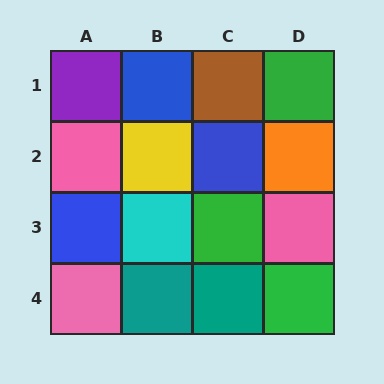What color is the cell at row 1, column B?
Blue.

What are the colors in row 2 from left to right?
Pink, yellow, blue, orange.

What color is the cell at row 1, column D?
Green.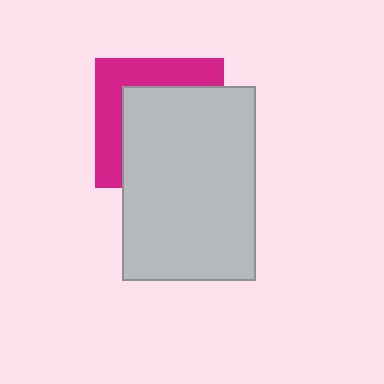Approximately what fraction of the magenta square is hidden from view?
Roughly 63% of the magenta square is hidden behind the light gray rectangle.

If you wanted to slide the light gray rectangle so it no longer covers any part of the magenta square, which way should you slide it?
Slide it toward the lower-right — that is the most direct way to separate the two shapes.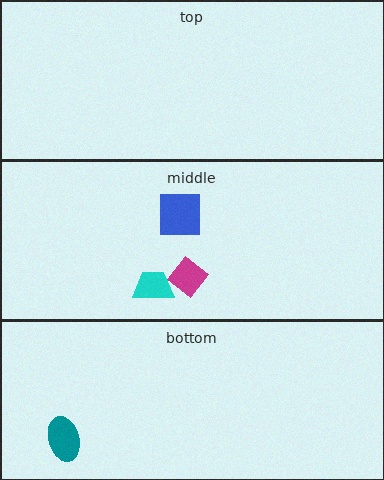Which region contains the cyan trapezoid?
The middle region.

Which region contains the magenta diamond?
The middle region.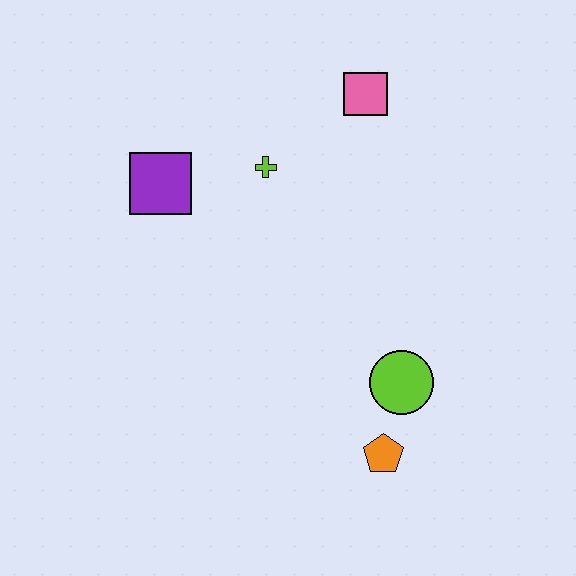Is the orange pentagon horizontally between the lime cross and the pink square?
No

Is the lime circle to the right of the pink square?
Yes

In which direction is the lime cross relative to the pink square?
The lime cross is to the left of the pink square.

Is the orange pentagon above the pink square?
No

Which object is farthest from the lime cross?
The orange pentagon is farthest from the lime cross.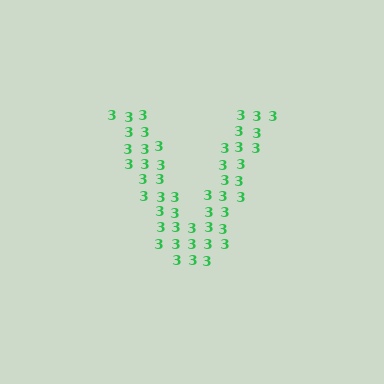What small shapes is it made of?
It is made of small digit 3's.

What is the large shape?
The large shape is the letter V.